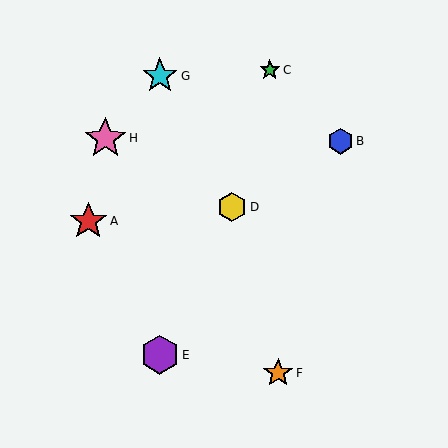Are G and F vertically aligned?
No, G is at x≈160 and F is at x≈278.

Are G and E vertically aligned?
Yes, both are at x≈160.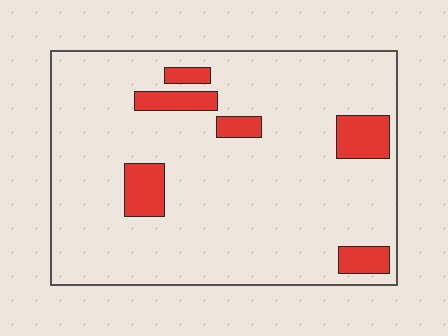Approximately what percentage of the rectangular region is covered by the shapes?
Approximately 10%.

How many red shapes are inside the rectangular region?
6.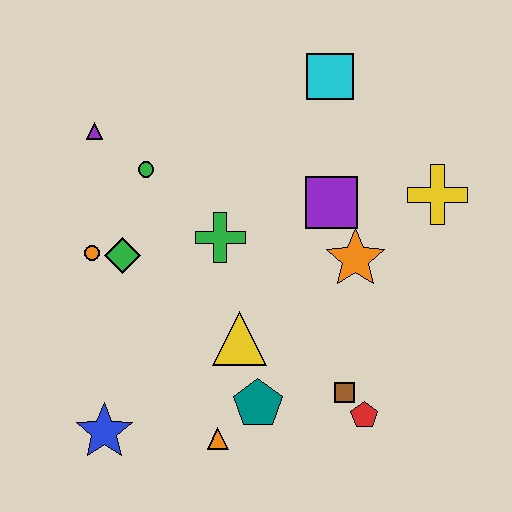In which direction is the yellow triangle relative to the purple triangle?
The yellow triangle is below the purple triangle.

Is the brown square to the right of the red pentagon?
No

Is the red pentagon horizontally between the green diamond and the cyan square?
No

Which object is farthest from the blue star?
The cyan square is farthest from the blue star.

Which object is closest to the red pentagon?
The brown square is closest to the red pentagon.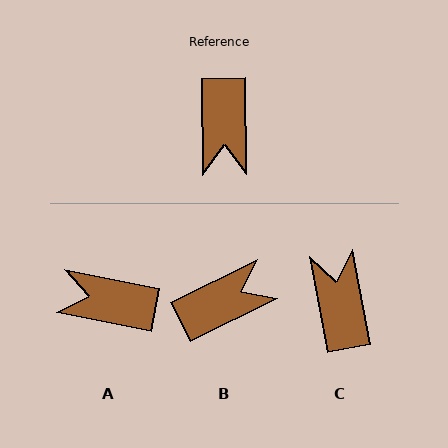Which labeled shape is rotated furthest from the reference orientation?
C, about 170 degrees away.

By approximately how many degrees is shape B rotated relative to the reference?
Approximately 116 degrees counter-clockwise.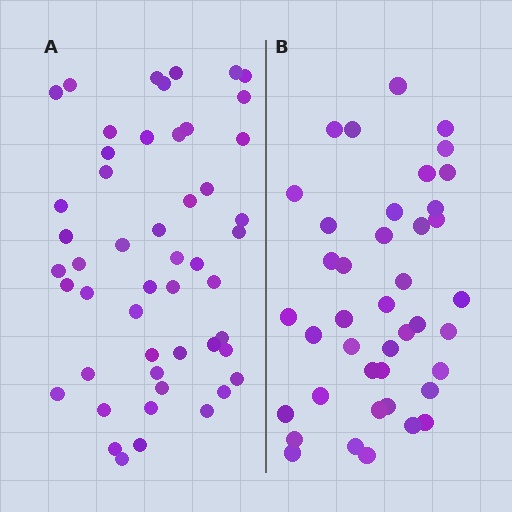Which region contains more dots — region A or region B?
Region A (the left region) has more dots.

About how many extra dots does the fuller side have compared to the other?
Region A has roughly 8 or so more dots than region B.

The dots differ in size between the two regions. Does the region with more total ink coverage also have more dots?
No. Region B has more total ink coverage because its dots are larger, but region A actually contains more individual dots. Total area can be misleading — the number of items is what matters here.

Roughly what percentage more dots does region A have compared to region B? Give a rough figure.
About 20% more.